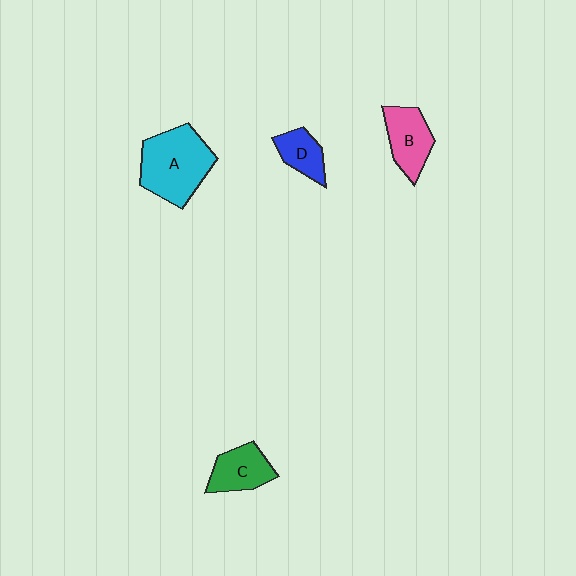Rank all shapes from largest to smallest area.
From largest to smallest: A (cyan), B (pink), C (green), D (blue).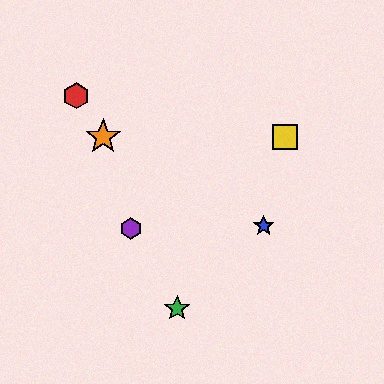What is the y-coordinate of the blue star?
The blue star is at y≈226.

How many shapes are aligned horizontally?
2 shapes (the yellow square, the orange star) are aligned horizontally.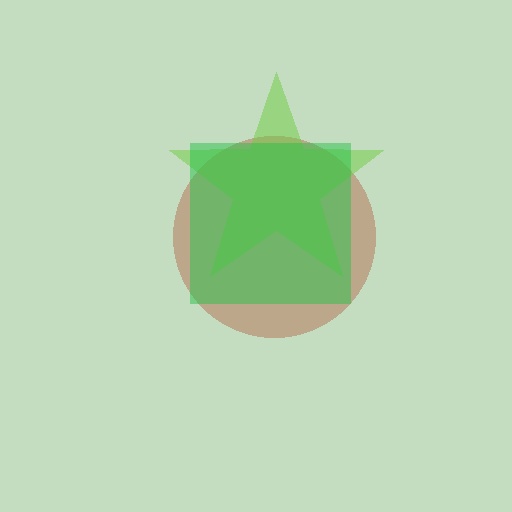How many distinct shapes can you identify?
There are 3 distinct shapes: a brown circle, a lime star, a green square.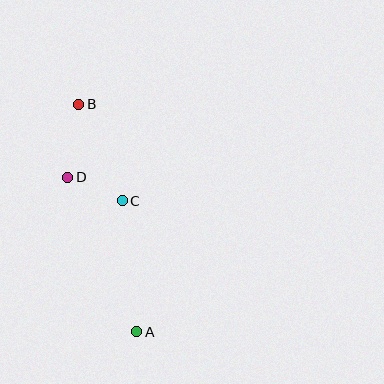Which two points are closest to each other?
Points C and D are closest to each other.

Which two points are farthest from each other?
Points A and B are farthest from each other.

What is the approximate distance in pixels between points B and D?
The distance between B and D is approximately 74 pixels.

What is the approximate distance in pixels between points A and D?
The distance between A and D is approximately 169 pixels.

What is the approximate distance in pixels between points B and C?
The distance between B and C is approximately 106 pixels.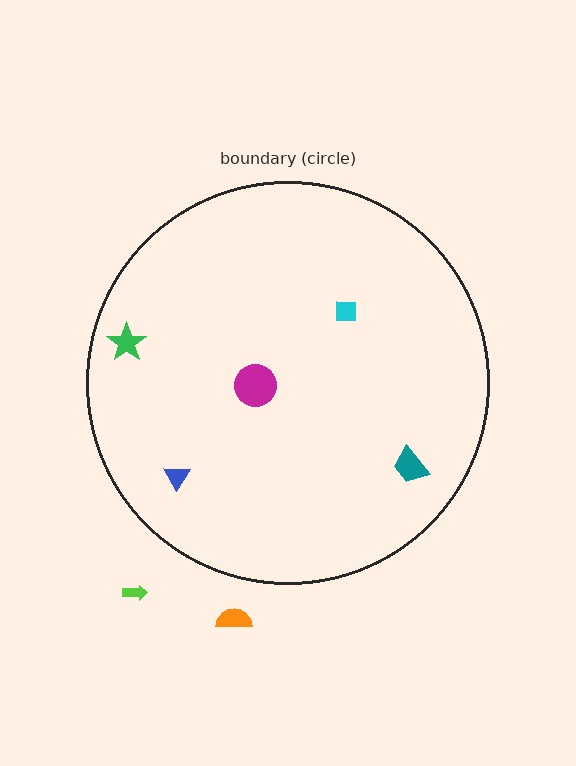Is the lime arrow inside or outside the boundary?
Outside.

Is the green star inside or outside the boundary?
Inside.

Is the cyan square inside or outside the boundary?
Inside.